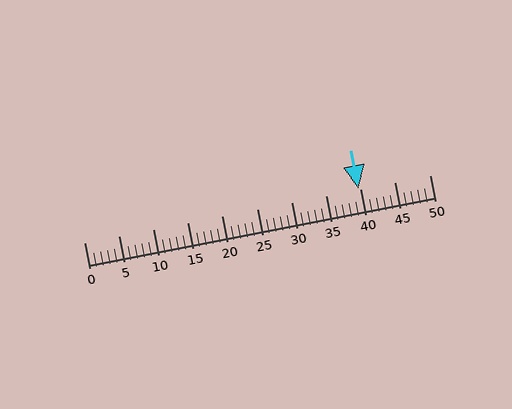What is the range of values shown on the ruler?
The ruler shows values from 0 to 50.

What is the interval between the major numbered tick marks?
The major tick marks are spaced 5 units apart.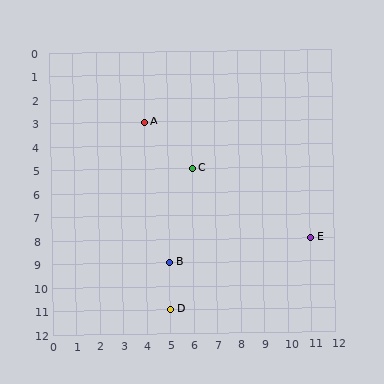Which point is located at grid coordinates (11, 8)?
Point E is at (11, 8).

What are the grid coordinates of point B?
Point B is at grid coordinates (5, 9).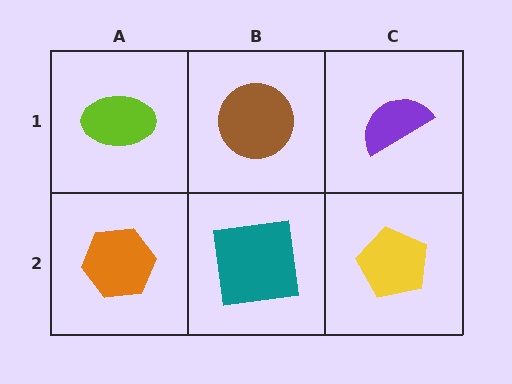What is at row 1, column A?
A lime ellipse.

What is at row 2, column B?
A teal square.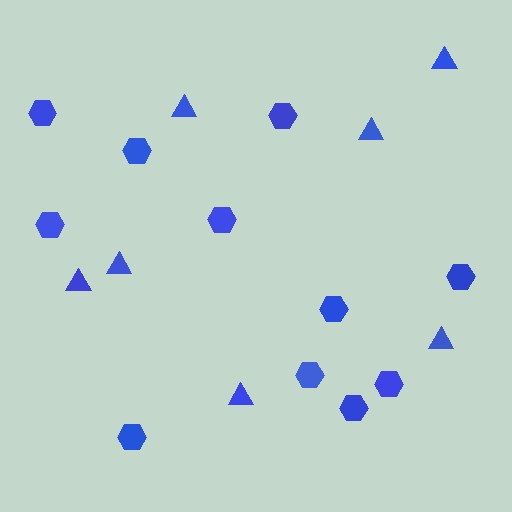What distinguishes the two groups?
There are 2 groups: one group of triangles (7) and one group of hexagons (11).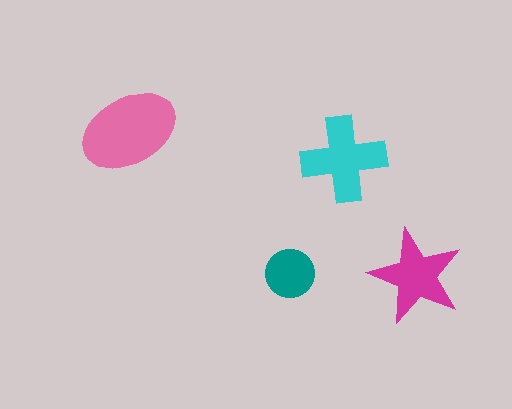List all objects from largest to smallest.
The pink ellipse, the cyan cross, the magenta star, the teal circle.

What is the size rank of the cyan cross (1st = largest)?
2nd.